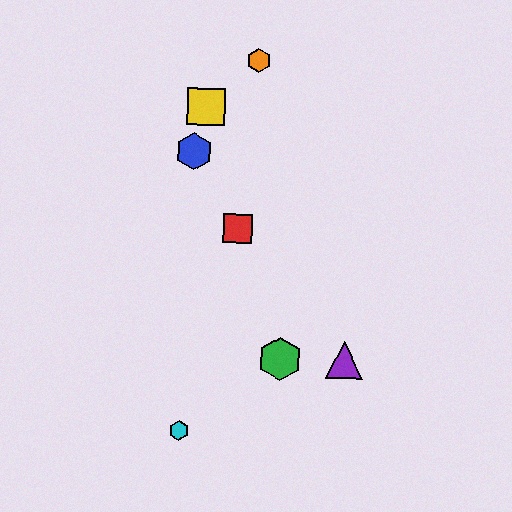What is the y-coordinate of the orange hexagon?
The orange hexagon is at y≈60.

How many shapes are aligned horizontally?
2 shapes (the green hexagon, the purple triangle) are aligned horizontally.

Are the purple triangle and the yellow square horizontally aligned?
No, the purple triangle is at y≈360 and the yellow square is at y≈107.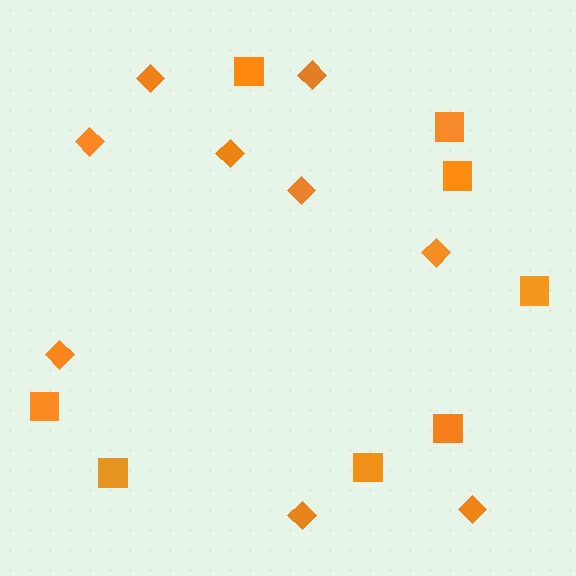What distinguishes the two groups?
There are 2 groups: one group of squares (8) and one group of diamonds (9).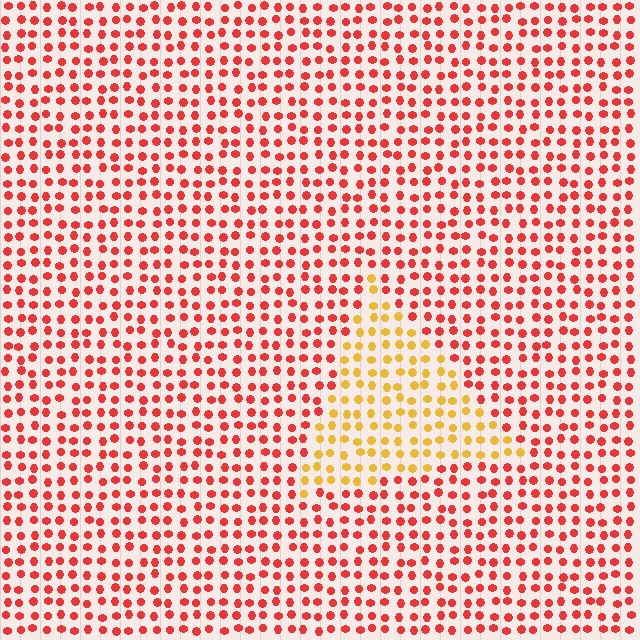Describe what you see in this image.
The image is filled with small red elements in a uniform arrangement. A triangle-shaped region is visible where the elements are tinted to a slightly different hue, forming a subtle color boundary.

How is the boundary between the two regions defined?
The boundary is defined purely by a slight shift in hue (about 45 degrees). Spacing, size, and orientation are identical on both sides.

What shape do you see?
I see a triangle.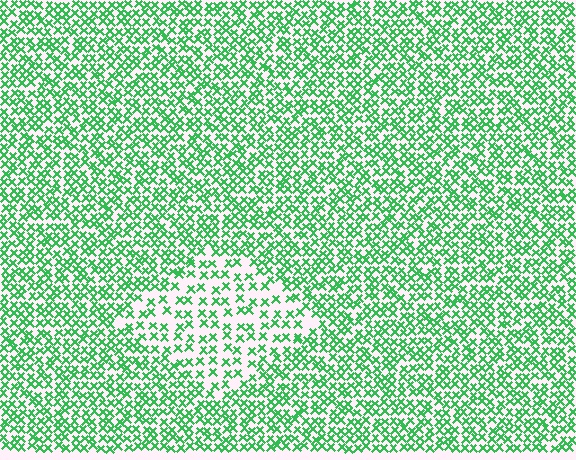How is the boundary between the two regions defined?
The boundary is defined by a change in element density (approximately 1.9x ratio). All elements are the same color, size, and shape.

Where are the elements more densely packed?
The elements are more densely packed outside the diamond boundary.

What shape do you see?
I see a diamond.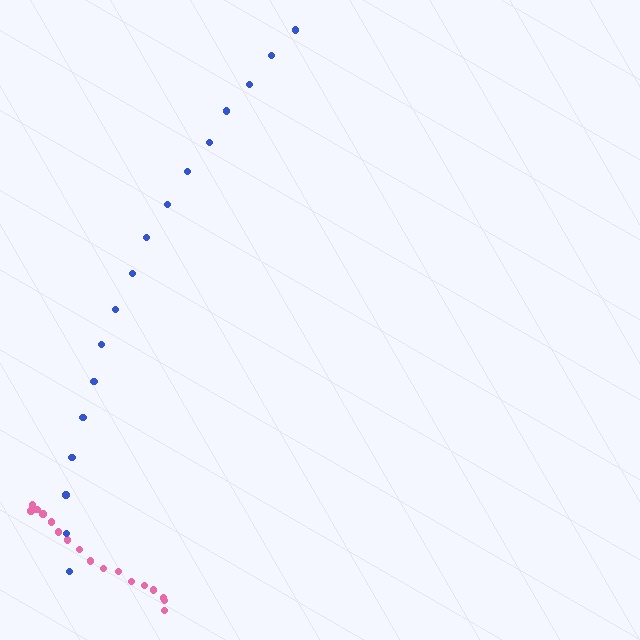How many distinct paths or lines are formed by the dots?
There are 2 distinct paths.